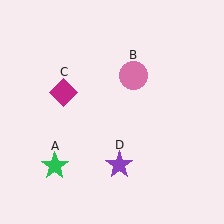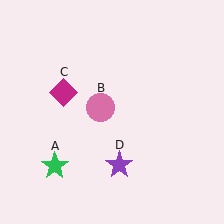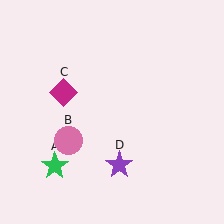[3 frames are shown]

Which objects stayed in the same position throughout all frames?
Green star (object A) and magenta diamond (object C) and purple star (object D) remained stationary.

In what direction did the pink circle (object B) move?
The pink circle (object B) moved down and to the left.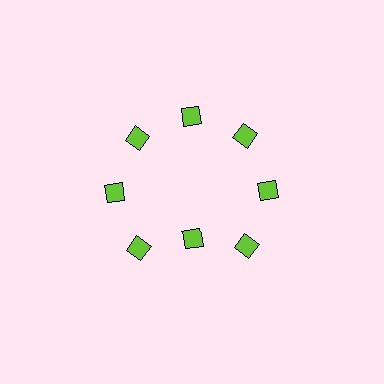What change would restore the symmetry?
The symmetry would be restored by moving it outward, back onto the ring so that all 8 diamonds sit at equal angles and equal distance from the center.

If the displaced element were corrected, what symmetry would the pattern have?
It would have 8-fold rotational symmetry — the pattern would map onto itself every 45 degrees.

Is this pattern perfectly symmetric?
No. The 8 lime diamonds are arranged in a ring, but one element near the 6 o'clock position is pulled inward toward the center, breaking the 8-fold rotational symmetry.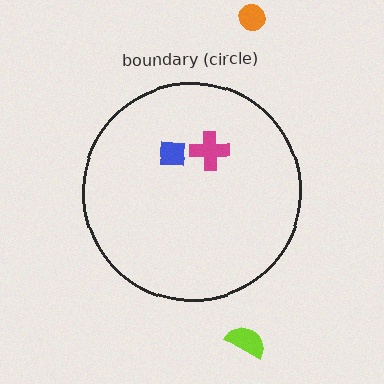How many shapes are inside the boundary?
2 inside, 2 outside.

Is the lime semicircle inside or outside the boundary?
Outside.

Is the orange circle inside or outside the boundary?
Outside.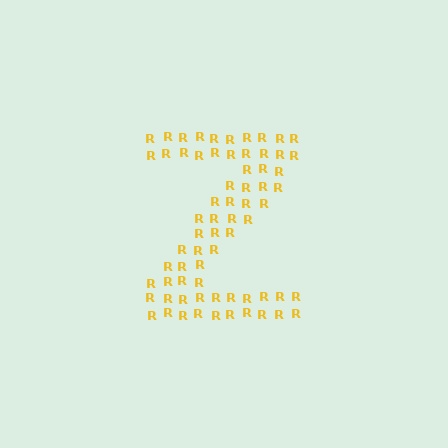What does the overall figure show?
The overall figure shows the letter Z.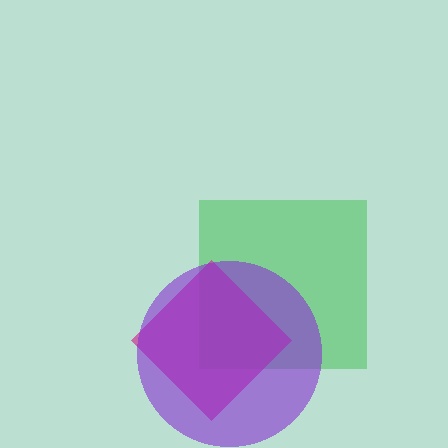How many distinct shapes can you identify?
There are 3 distinct shapes: a green square, a magenta diamond, a purple circle.